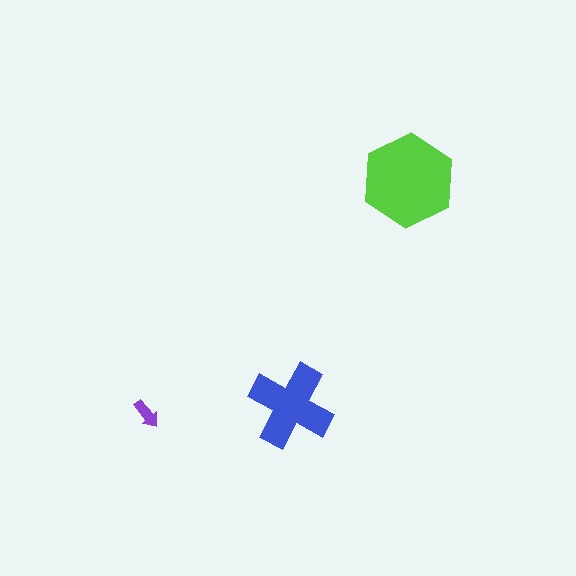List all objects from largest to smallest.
The lime hexagon, the blue cross, the purple arrow.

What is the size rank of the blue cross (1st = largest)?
2nd.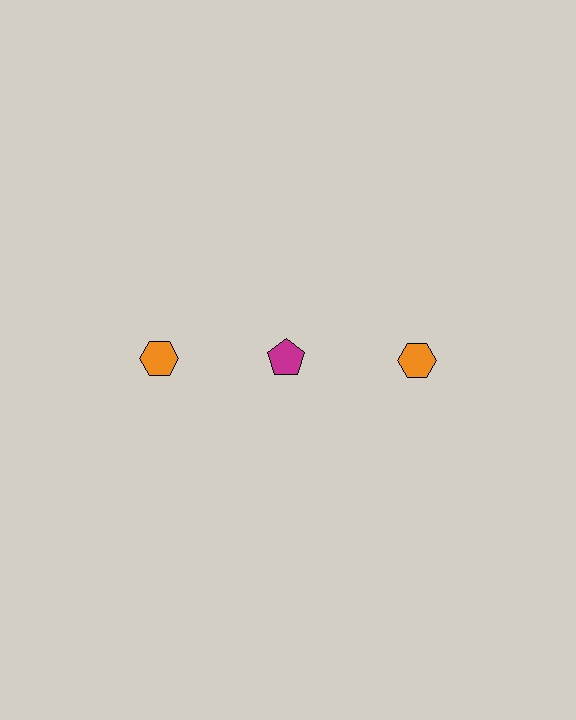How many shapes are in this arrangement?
There are 3 shapes arranged in a grid pattern.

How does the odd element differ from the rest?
It differs in both color (magenta instead of orange) and shape (pentagon instead of hexagon).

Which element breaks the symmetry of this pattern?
The magenta pentagon in the top row, second from left column breaks the symmetry. All other shapes are orange hexagons.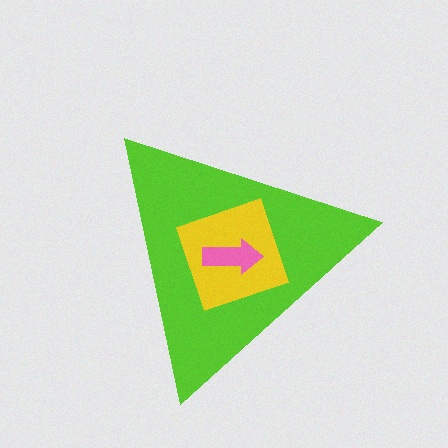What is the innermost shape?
The pink arrow.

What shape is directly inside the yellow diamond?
The pink arrow.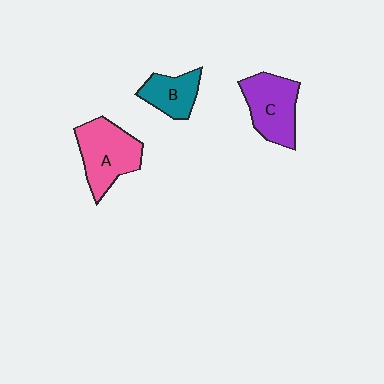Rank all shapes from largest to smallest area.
From largest to smallest: A (pink), C (purple), B (teal).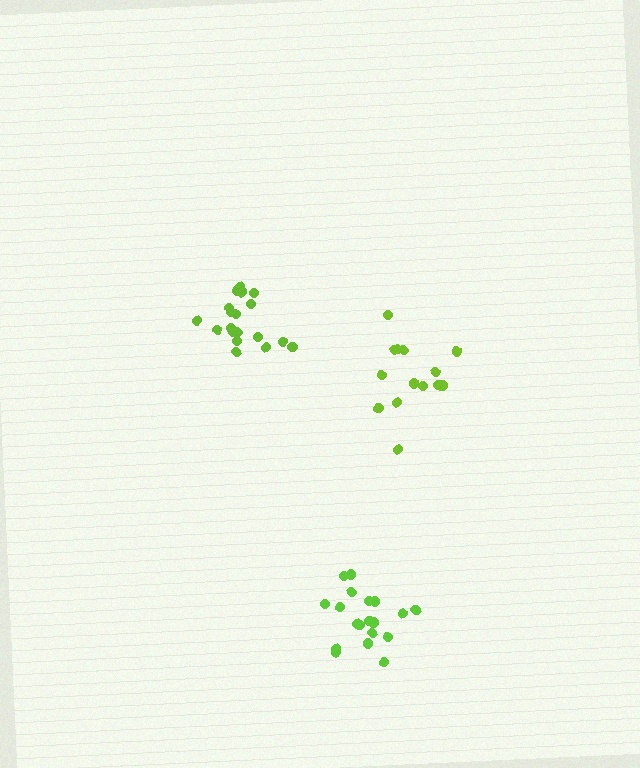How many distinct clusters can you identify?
There are 3 distinct clusters.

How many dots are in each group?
Group 1: 14 dots, Group 2: 19 dots, Group 3: 19 dots (52 total).